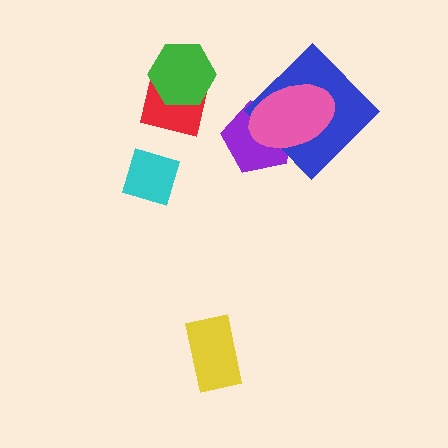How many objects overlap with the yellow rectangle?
0 objects overlap with the yellow rectangle.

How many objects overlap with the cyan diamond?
0 objects overlap with the cyan diamond.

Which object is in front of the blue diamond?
The pink ellipse is in front of the blue diamond.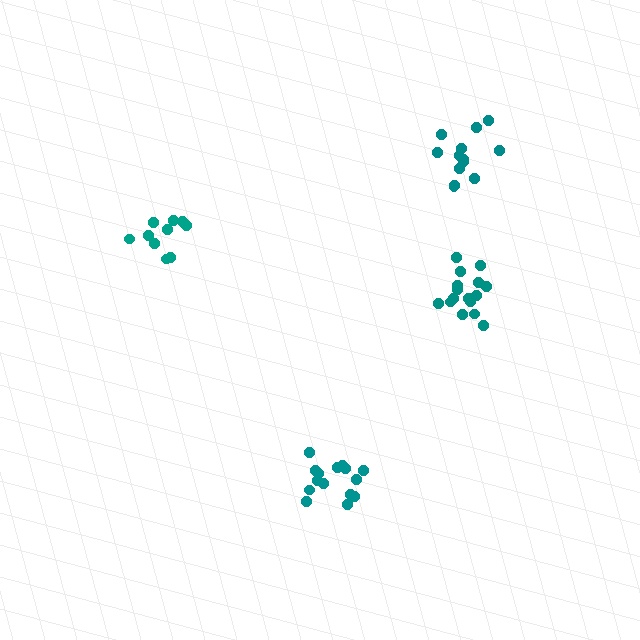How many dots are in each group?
Group 1: 13 dots, Group 2: 16 dots, Group 3: 16 dots, Group 4: 10 dots (55 total).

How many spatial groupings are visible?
There are 4 spatial groupings.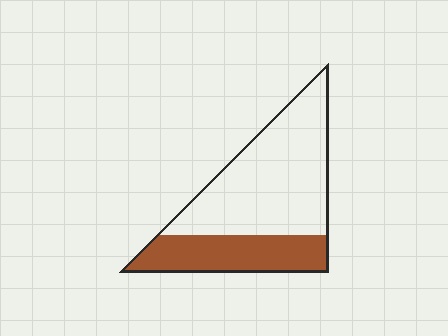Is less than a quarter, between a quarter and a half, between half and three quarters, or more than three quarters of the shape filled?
Between a quarter and a half.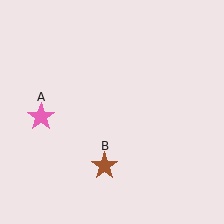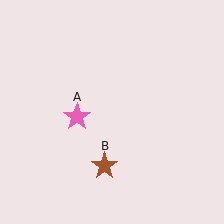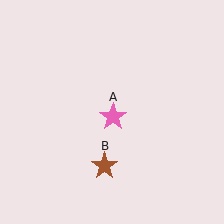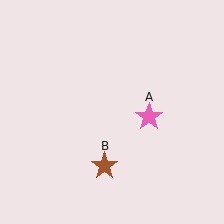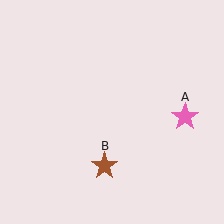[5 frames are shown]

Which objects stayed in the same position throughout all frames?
Brown star (object B) remained stationary.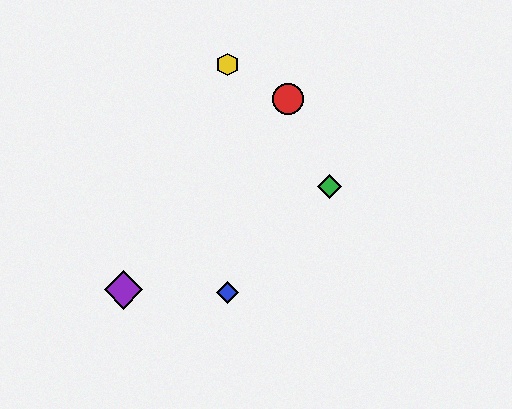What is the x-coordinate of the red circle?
The red circle is at x≈288.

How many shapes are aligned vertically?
2 shapes (the blue diamond, the yellow hexagon) are aligned vertically.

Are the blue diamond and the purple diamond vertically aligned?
No, the blue diamond is at x≈227 and the purple diamond is at x≈123.